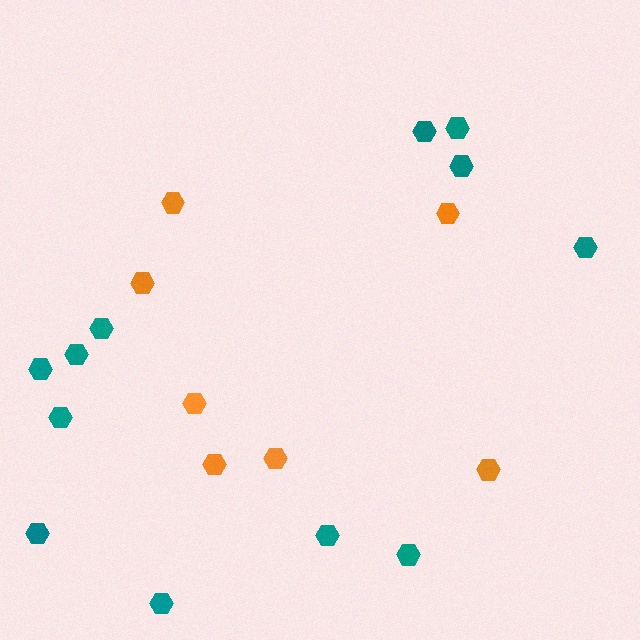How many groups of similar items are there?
There are 2 groups: one group of orange hexagons (7) and one group of teal hexagons (12).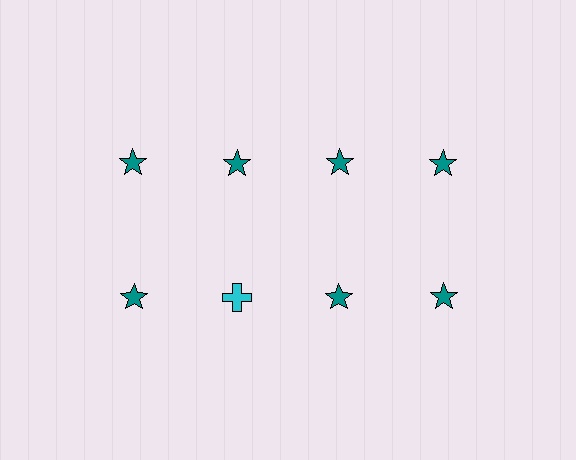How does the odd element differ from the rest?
It differs in both color (cyan instead of teal) and shape (cross instead of star).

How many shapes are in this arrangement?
There are 8 shapes arranged in a grid pattern.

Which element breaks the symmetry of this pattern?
The cyan cross in the second row, second from left column breaks the symmetry. All other shapes are teal stars.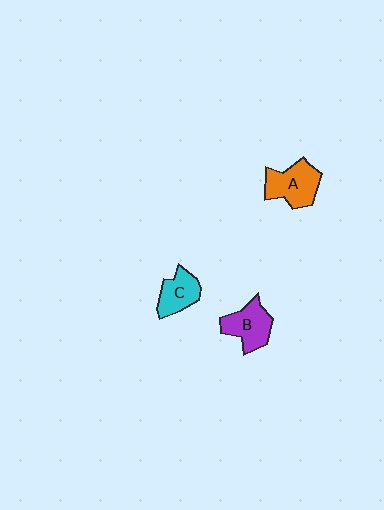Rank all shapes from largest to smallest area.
From largest to smallest: A (orange), B (purple), C (cyan).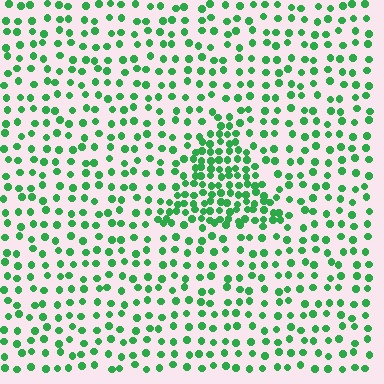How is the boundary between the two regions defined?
The boundary is defined by a change in element density (approximately 2.2x ratio). All elements are the same color, size, and shape.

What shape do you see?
I see a triangle.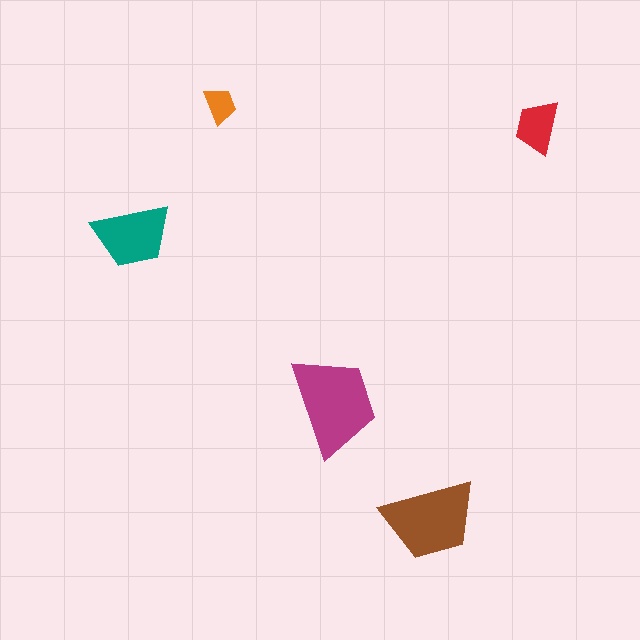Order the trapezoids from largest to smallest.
the magenta one, the brown one, the teal one, the red one, the orange one.